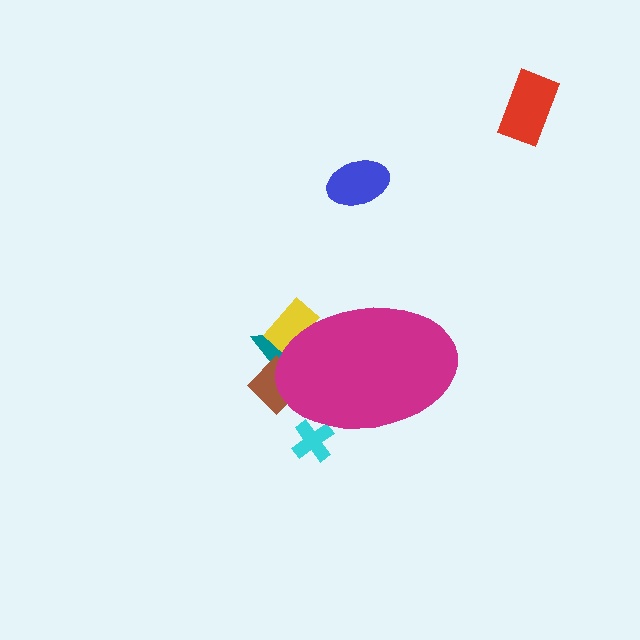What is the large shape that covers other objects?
A magenta ellipse.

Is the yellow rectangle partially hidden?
Yes, the yellow rectangle is partially hidden behind the magenta ellipse.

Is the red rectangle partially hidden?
No, the red rectangle is fully visible.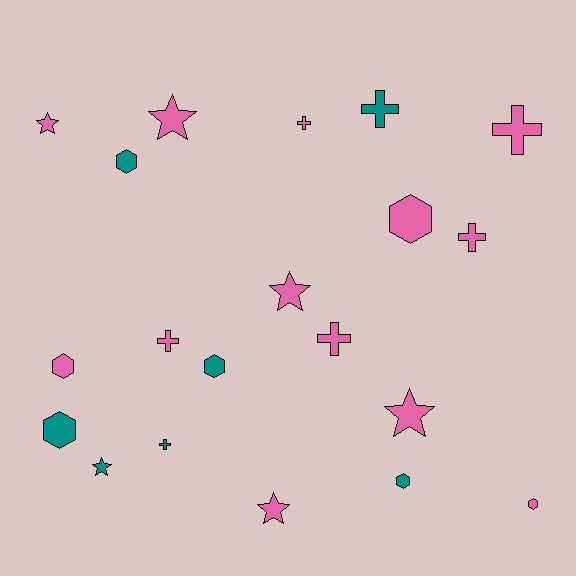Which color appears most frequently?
Pink, with 13 objects.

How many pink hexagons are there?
There are 3 pink hexagons.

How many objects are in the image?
There are 20 objects.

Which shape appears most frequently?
Cross, with 7 objects.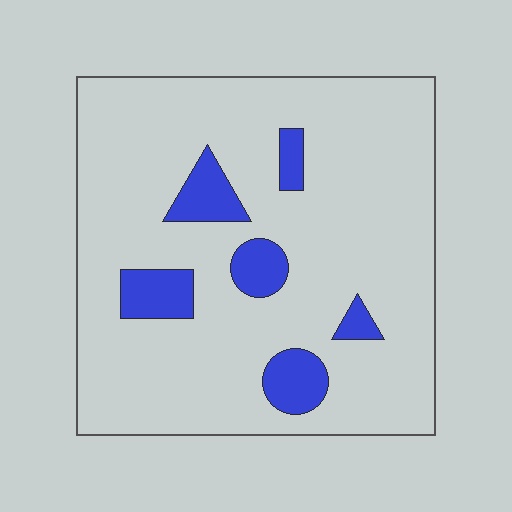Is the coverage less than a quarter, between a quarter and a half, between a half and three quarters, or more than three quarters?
Less than a quarter.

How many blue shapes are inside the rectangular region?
6.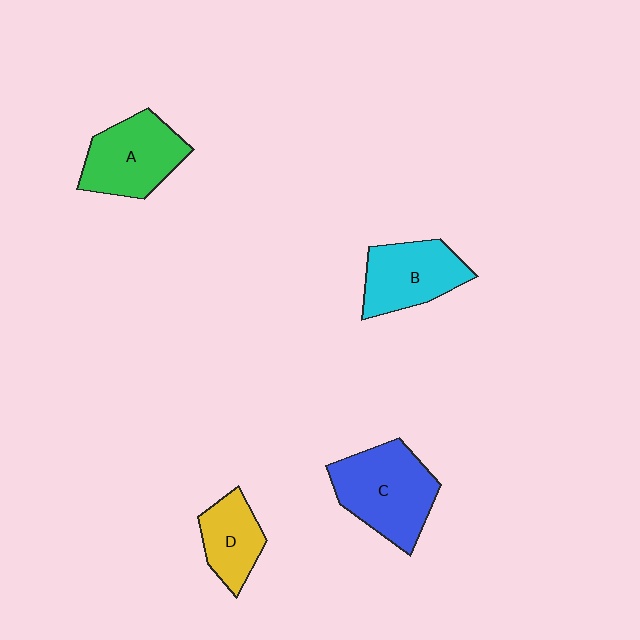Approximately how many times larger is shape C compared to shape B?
Approximately 1.3 times.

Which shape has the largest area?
Shape C (blue).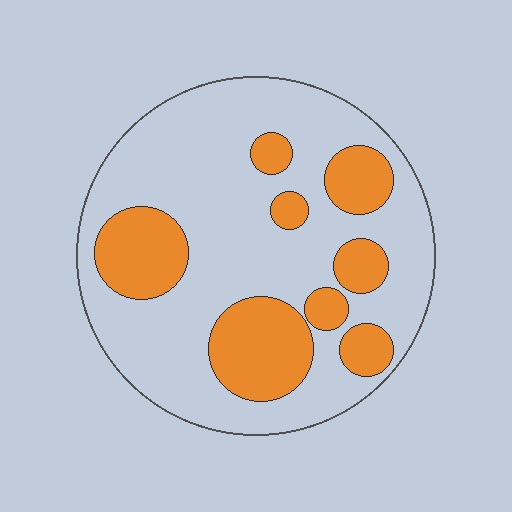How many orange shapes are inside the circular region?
8.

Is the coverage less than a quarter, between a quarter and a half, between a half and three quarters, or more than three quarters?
Between a quarter and a half.